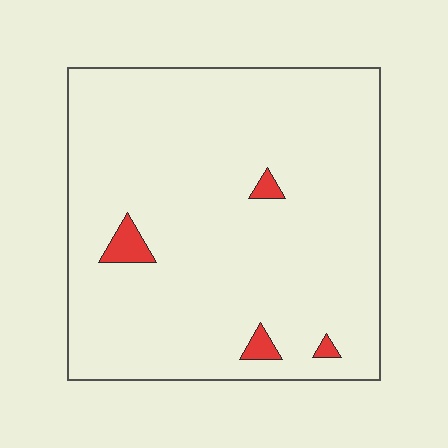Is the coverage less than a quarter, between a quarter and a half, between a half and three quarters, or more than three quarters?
Less than a quarter.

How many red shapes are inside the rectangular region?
4.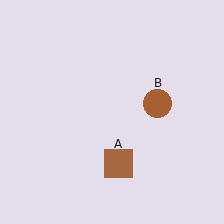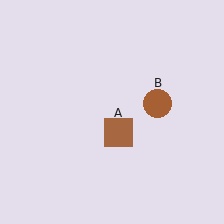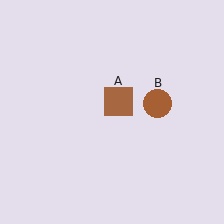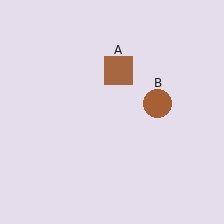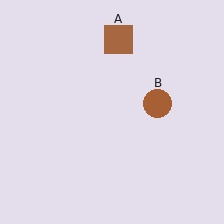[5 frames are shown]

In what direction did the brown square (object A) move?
The brown square (object A) moved up.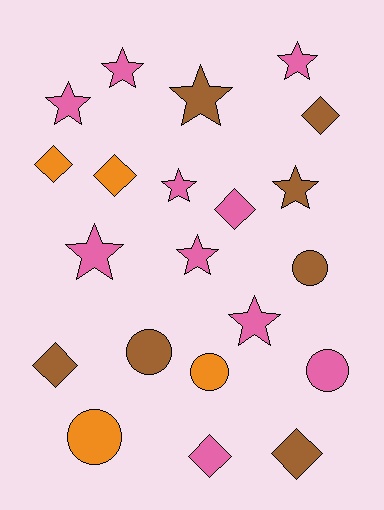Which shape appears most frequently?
Star, with 9 objects.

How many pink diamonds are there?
There are 2 pink diamonds.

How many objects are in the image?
There are 21 objects.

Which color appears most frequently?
Pink, with 10 objects.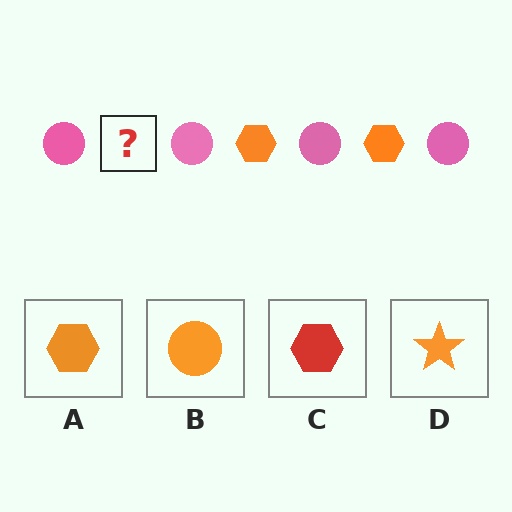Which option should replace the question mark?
Option A.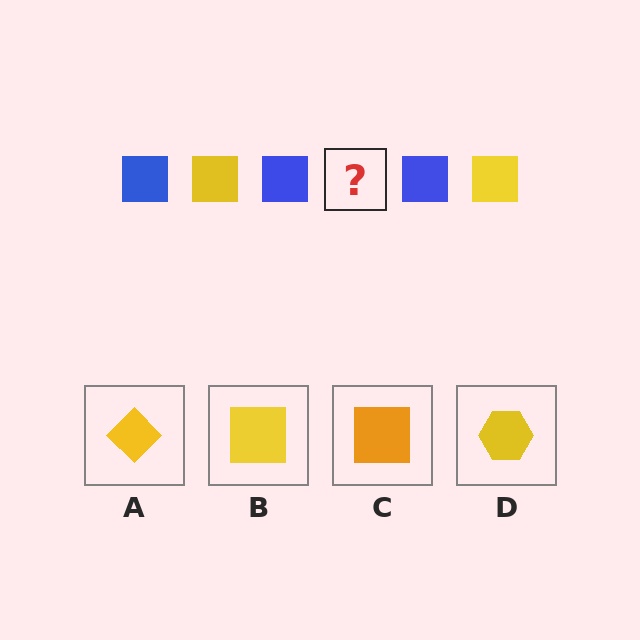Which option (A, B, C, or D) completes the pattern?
B.